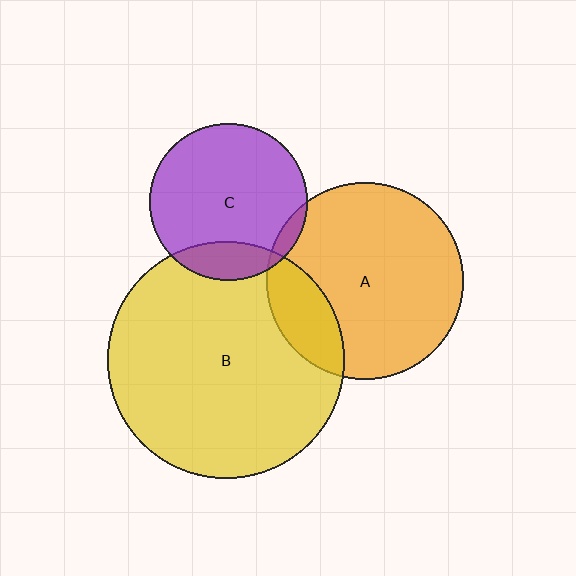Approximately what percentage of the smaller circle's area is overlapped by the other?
Approximately 20%.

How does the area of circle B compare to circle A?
Approximately 1.4 times.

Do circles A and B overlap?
Yes.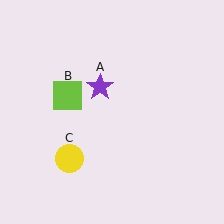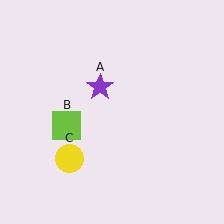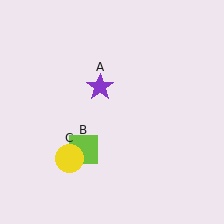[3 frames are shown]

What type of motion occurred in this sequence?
The lime square (object B) rotated counterclockwise around the center of the scene.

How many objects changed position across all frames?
1 object changed position: lime square (object B).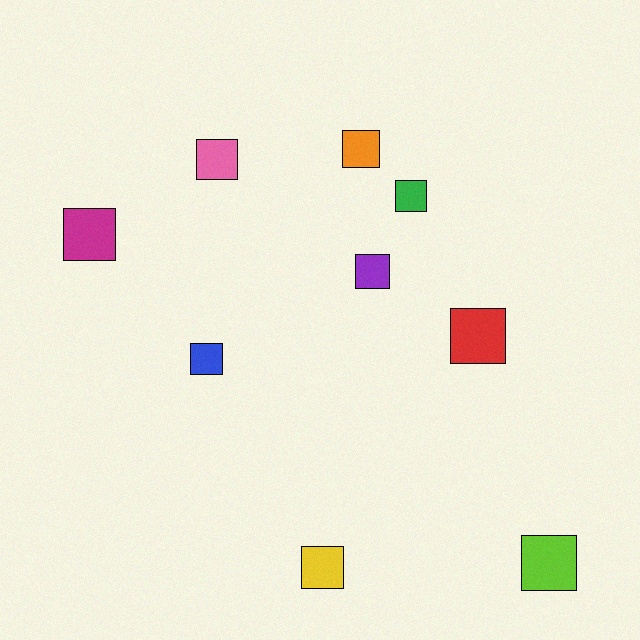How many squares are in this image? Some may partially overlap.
There are 9 squares.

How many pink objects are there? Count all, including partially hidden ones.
There is 1 pink object.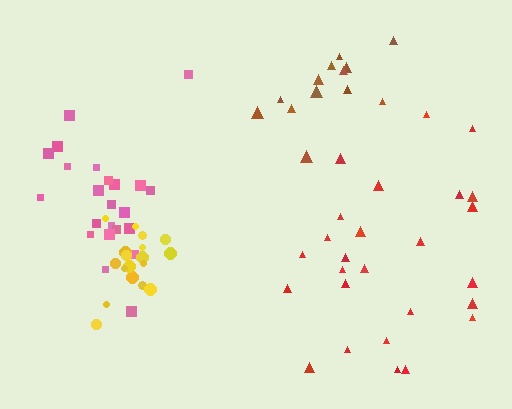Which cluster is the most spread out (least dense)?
Red.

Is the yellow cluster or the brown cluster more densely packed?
Yellow.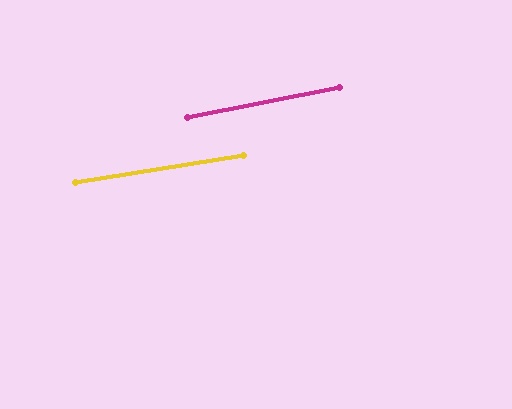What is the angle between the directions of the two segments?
Approximately 2 degrees.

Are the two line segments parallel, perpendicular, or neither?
Parallel — their directions differ by only 1.9°.